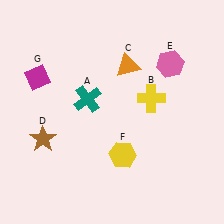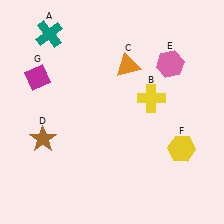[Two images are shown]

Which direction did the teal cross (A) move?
The teal cross (A) moved up.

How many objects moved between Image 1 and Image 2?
2 objects moved between the two images.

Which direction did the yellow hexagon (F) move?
The yellow hexagon (F) moved right.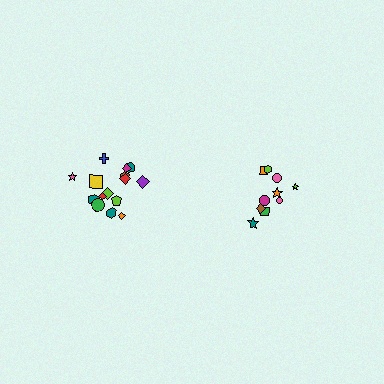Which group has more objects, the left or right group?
The left group.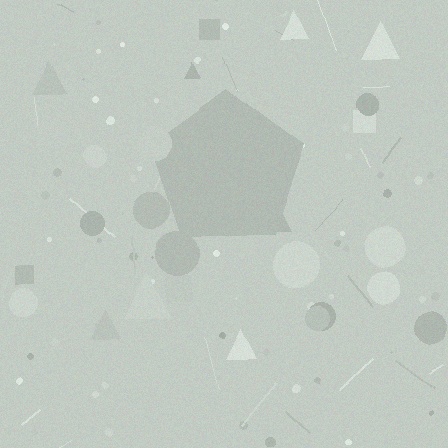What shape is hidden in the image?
A pentagon is hidden in the image.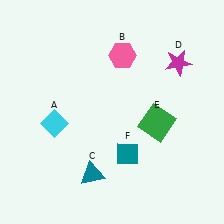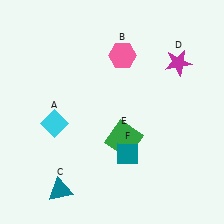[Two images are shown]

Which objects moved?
The objects that moved are: the teal triangle (C), the green square (E).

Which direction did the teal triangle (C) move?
The teal triangle (C) moved left.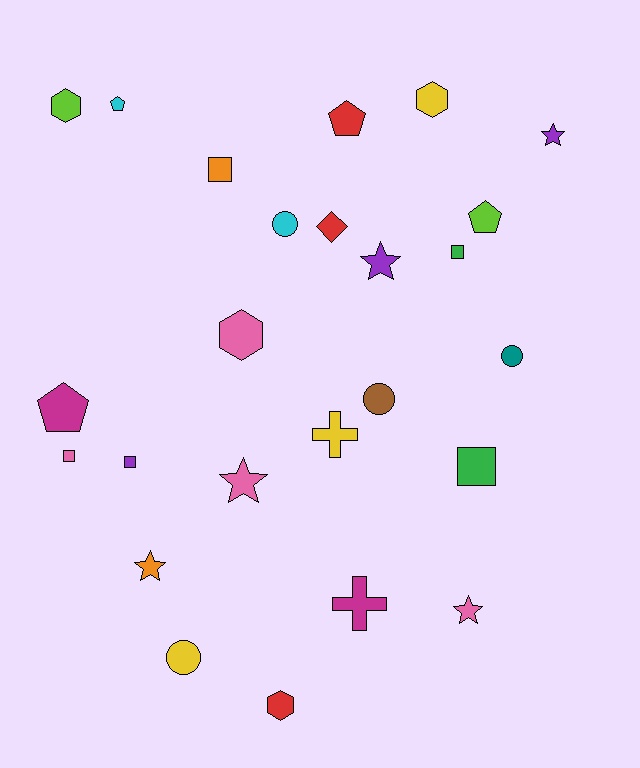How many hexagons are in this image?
There are 4 hexagons.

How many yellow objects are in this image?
There are 3 yellow objects.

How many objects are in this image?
There are 25 objects.